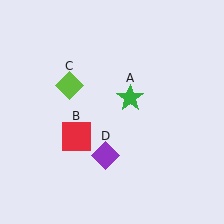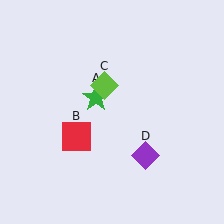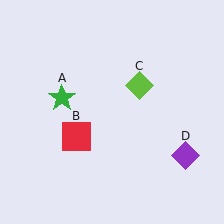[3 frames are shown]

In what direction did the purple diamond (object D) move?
The purple diamond (object D) moved right.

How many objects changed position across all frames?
3 objects changed position: green star (object A), lime diamond (object C), purple diamond (object D).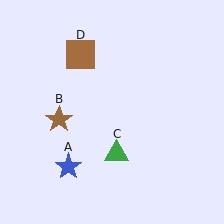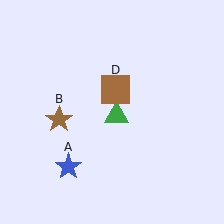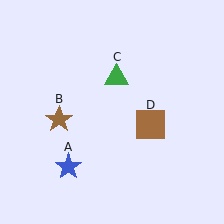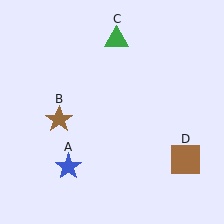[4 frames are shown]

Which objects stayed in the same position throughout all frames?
Blue star (object A) and brown star (object B) remained stationary.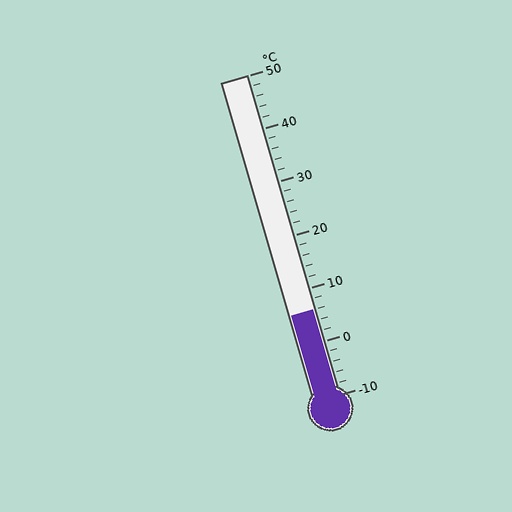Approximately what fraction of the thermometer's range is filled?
The thermometer is filled to approximately 25% of its range.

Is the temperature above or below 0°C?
The temperature is above 0°C.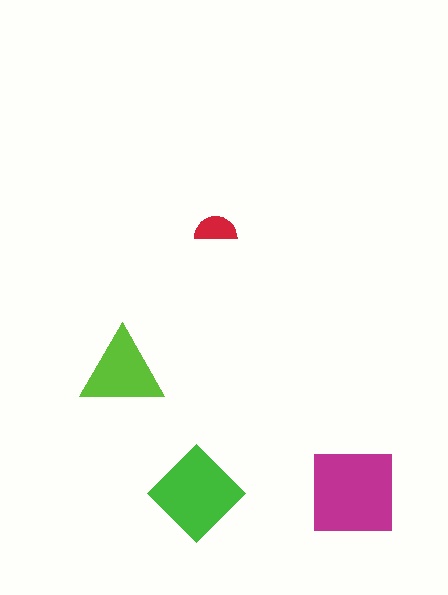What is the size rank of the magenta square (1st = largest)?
1st.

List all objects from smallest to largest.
The red semicircle, the lime triangle, the green diamond, the magenta square.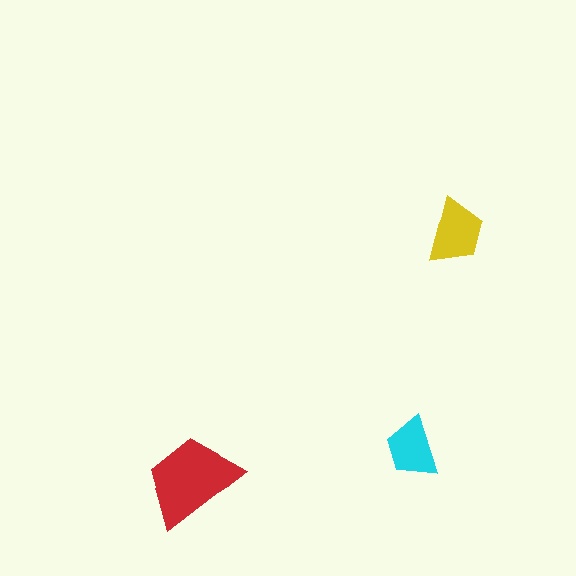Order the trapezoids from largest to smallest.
the red one, the yellow one, the cyan one.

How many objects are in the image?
There are 3 objects in the image.